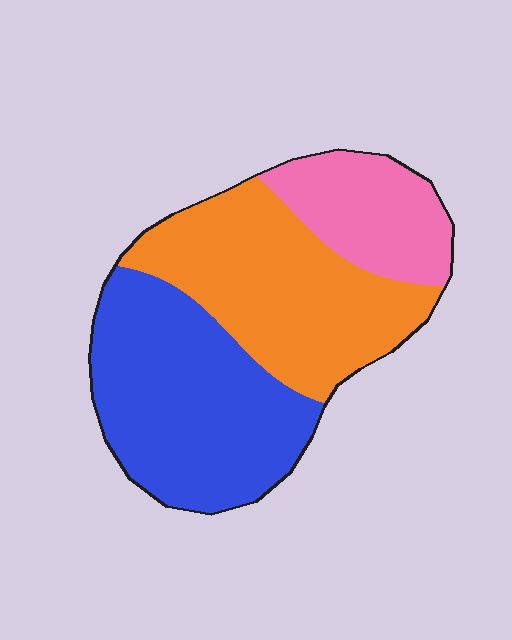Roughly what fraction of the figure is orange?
Orange takes up about two fifths (2/5) of the figure.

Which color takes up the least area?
Pink, at roughly 20%.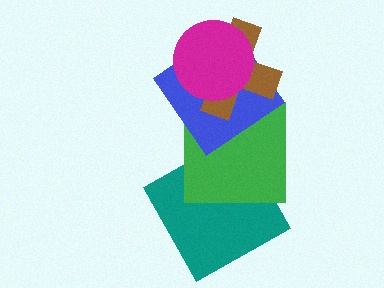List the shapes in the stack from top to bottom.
From top to bottom: the magenta circle, the brown cross, the blue diamond, the green square, the teal square.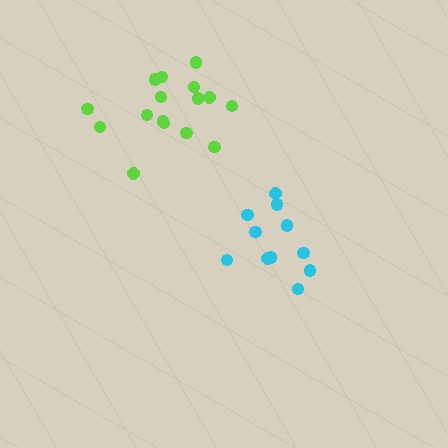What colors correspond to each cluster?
The clusters are colored: cyan, lime.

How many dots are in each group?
Group 1: 11 dots, Group 2: 16 dots (27 total).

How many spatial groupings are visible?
There are 2 spatial groupings.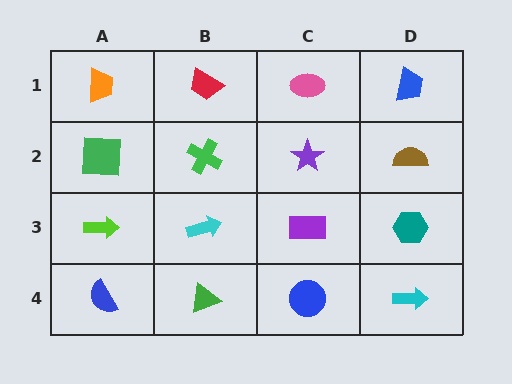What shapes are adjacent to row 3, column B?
A green cross (row 2, column B), a green triangle (row 4, column B), a lime arrow (row 3, column A), a purple rectangle (row 3, column C).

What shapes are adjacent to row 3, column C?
A purple star (row 2, column C), a blue circle (row 4, column C), a cyan arrow (row 3, column B), a teal hexagon (row 3, column D).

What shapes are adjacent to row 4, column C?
A purple rectangle (row 3, column C), a green triangle (row 4, column B), a cyan arrow (row 4, column D).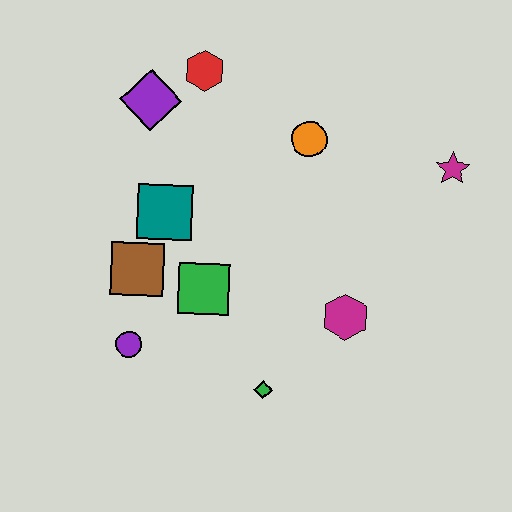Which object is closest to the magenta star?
The orange circle is closest to the magenta star.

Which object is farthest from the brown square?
The magenta star is farthest from the brown square.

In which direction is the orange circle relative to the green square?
The orange circle is above the green square.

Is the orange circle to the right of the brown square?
Yes